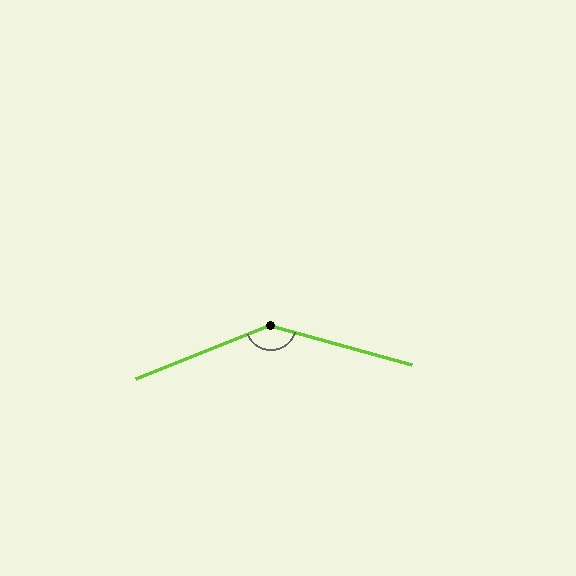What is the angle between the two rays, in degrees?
Approximately 143 degrees.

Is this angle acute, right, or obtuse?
It is obtuse.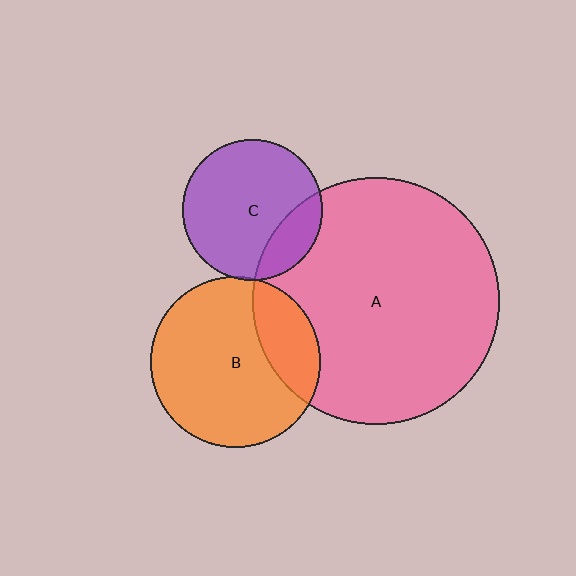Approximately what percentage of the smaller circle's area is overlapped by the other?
Approximately 20%.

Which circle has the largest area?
Circle A (pink).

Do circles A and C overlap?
Yes.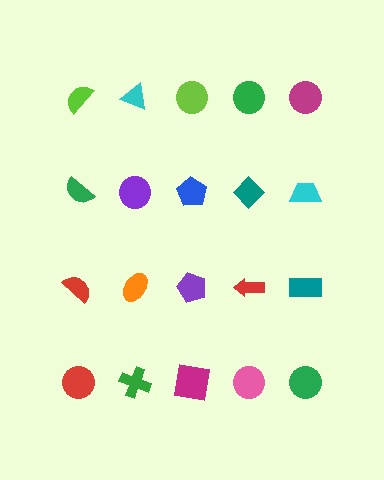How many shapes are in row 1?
5 shapes.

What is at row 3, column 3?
A purple pentagon.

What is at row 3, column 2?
An orange ellipse.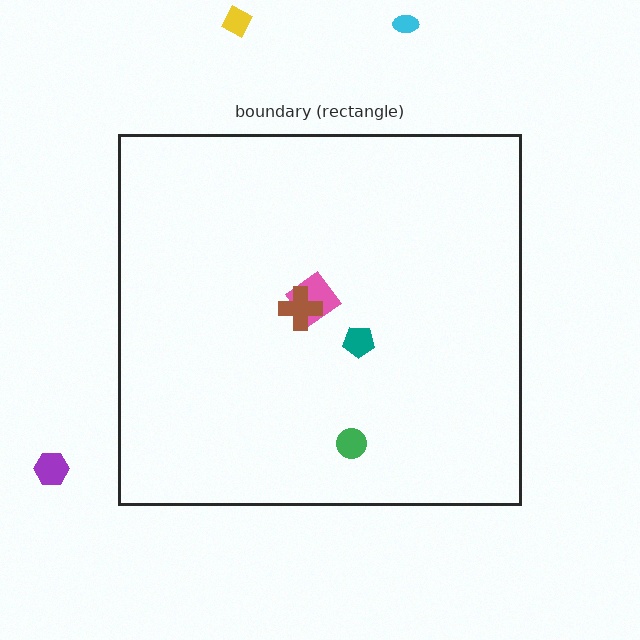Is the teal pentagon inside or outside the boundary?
Inside.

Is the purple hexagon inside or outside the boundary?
Outside.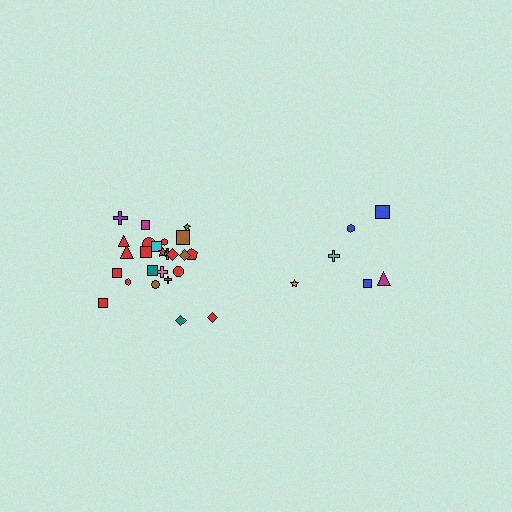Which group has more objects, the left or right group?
The left group.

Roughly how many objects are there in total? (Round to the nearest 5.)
Roughly 30 objects in total.